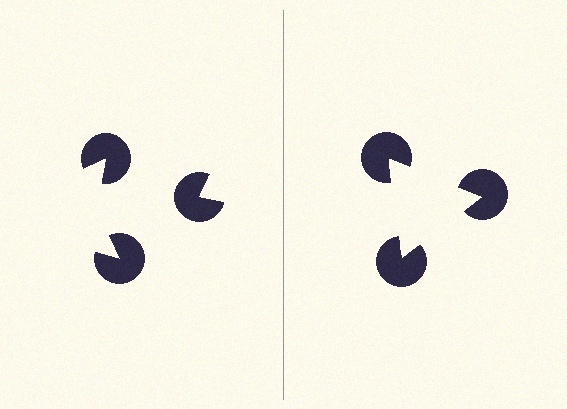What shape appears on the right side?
An illusory triangle.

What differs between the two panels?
The pac-man discs are positioned identically on both sides; only the wedge orientations differ. On the right they align to a triangle; on the left they are misaligned.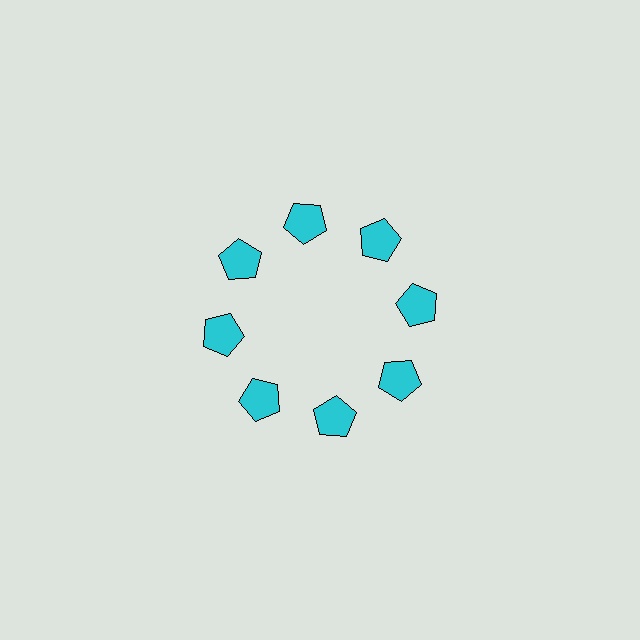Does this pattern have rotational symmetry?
Yes, this pattern has 8-fold rotational symmetry. It looks the same after rotating 45 degrees around the center.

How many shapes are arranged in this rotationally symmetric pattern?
There are 8 shapes, arranged in 8 groups of 1.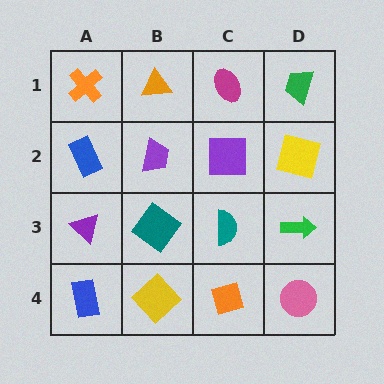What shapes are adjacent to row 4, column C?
A teal semicircle (row 3, column C), a yellow diamond (row 4, column B), a pink circle (row 4, column D).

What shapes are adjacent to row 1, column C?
A purple square (row 2, column C), an orange triangle (row 1, column B), a green trapezoid (row 1, column D).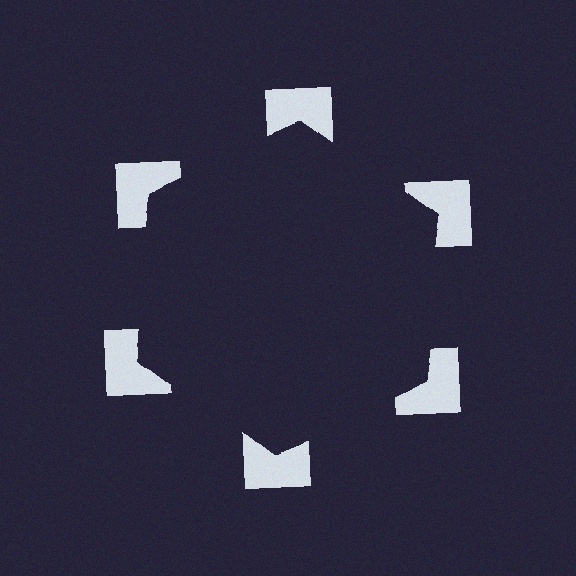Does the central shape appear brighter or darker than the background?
It typically appears slightly darker than the background, even though no actual brightness change is drawn.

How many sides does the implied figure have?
6 sides.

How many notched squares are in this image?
There are 6 — one at each vertex of the illusory hexagon.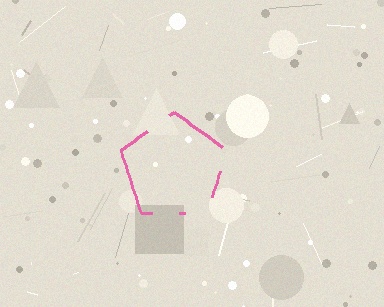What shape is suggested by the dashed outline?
The dashed outline suggests a pentagon.